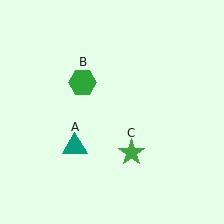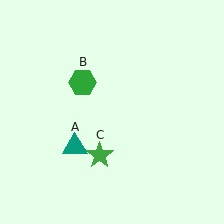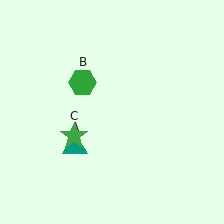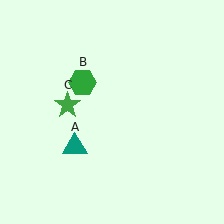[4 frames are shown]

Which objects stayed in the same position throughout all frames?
Teal triangle (object A) and green hexagon (object B) remained stationary.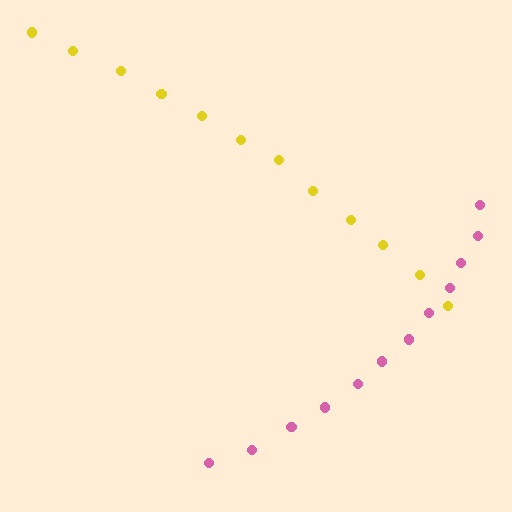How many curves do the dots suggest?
There are 2 distinct paths.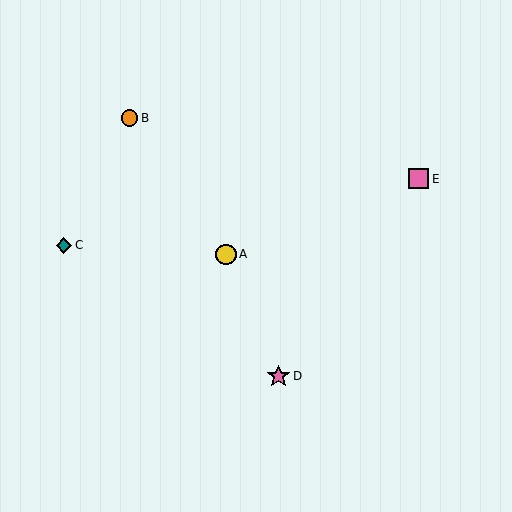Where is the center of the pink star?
The center of the pink star is at (278, 376).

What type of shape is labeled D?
Shape D is a pink star.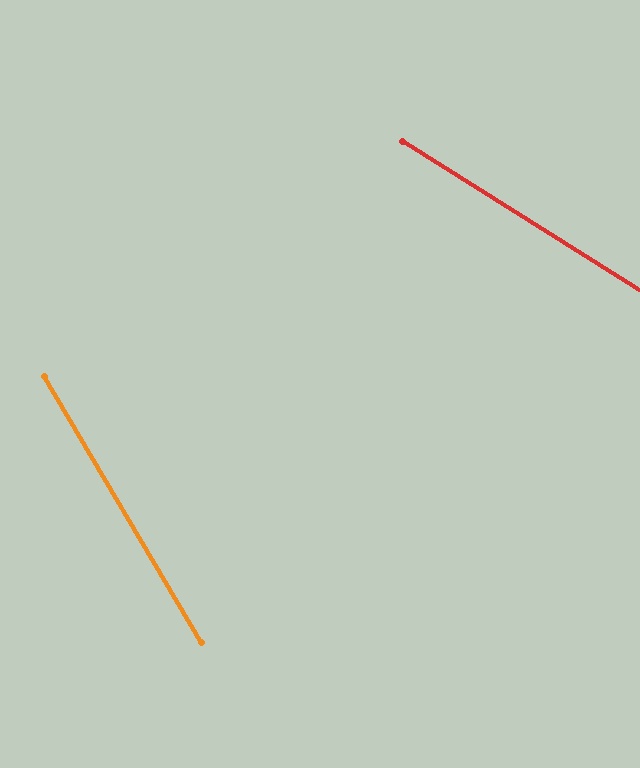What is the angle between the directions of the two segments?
Approximately 27 degrees.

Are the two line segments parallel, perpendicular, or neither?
Neither parallel nor perpendicular — they differ by about 27°.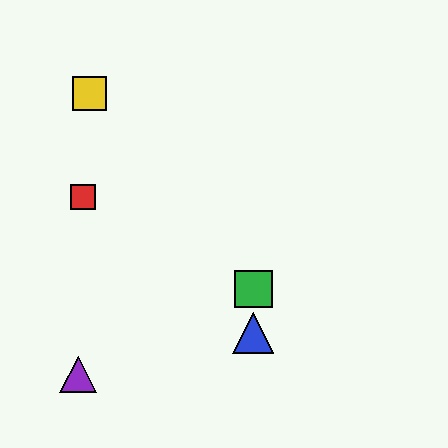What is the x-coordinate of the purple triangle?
The purple triangle is at x≈78.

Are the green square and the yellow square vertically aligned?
No, the green square is at x≈253 and the yellow square is at x≈90.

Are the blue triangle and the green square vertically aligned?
Yes, both are at x≈253.